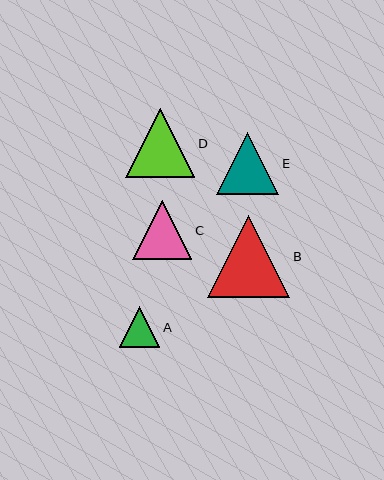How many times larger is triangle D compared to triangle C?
Triangle D is approximately 1.2 times the size of triangle C.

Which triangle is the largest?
Triangle B is the largest with a size of approximately 82 pixels.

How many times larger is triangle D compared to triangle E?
Triangle D is approximately 1.1 times the size of triangle E.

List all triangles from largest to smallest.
From largest to smallest: B, D, E, C, A.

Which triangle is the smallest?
Triangle A is the smallest with a size of approximately 40 pixels.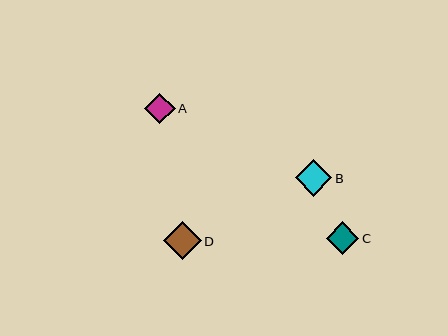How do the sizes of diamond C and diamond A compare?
Diamond C and diamond A are approximately the same size.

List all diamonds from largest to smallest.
From largest to smallest: D, B, C, A.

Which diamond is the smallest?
Diamond A is the smallest with a size of approximately 30 pixels.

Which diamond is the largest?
Diamond D is the largest with a size of approximately 38 pixels.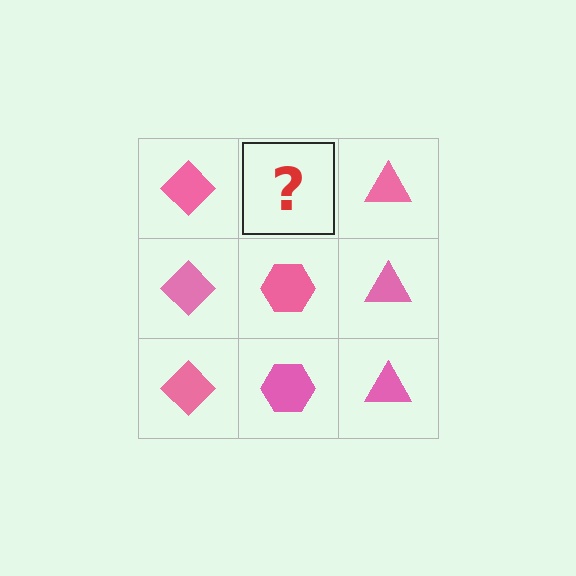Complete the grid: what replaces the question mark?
The question mark should be replaced with a pink hexagon.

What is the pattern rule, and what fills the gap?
The rule is that each column has a consistent shape. The gap should be filled with a pink hexagon.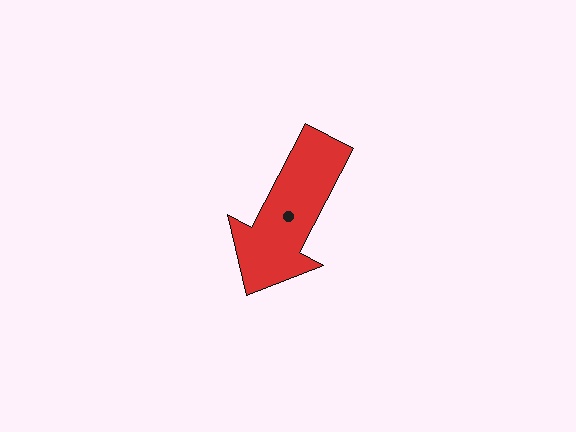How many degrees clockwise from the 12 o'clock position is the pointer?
Approximately 208 degrees.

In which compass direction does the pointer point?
Southwest.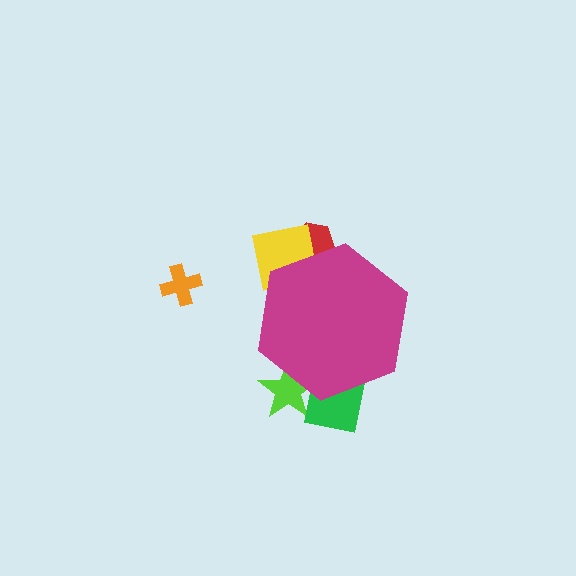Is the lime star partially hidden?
Yes, the lime star is partially hidden behind the magenta hexagon.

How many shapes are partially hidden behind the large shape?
4 shapes are partially hidden.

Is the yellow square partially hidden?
Yes, the yellow square is partially hidden behind the magenta hexagon.